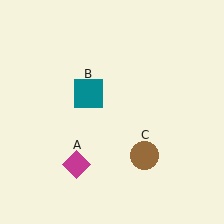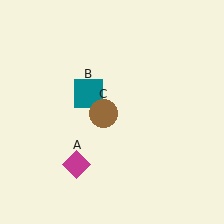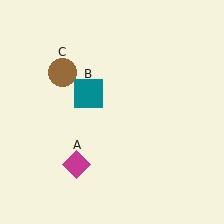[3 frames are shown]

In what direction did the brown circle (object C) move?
The brown circle (object C) moved up and to the left.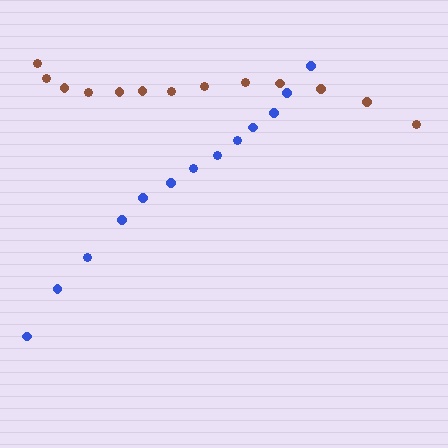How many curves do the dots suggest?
There are 2 distinct paths.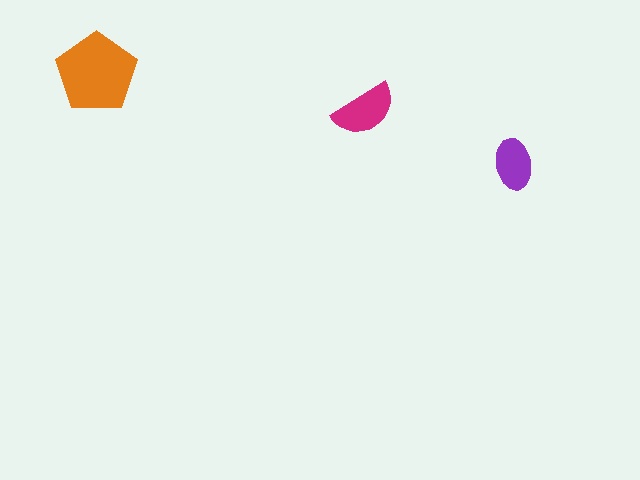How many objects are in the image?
There are 3 objects in the image.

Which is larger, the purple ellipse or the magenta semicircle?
The magenta semicircle.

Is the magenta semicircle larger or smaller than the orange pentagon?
Smaller.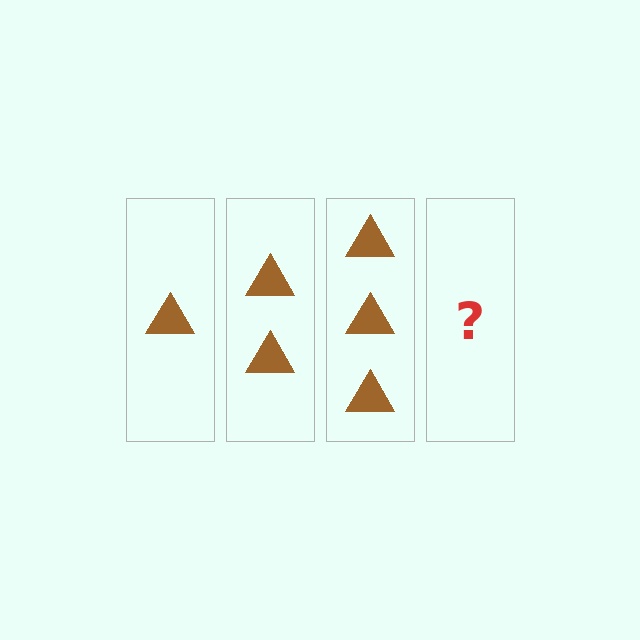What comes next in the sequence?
The next element should be 4 triangles.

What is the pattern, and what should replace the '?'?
The pattern is that each step adds one more triangle. The '?' should be 4 triangles.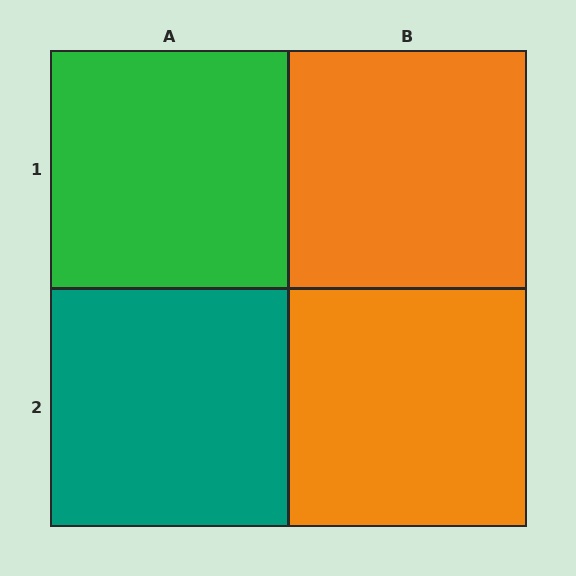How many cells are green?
1 cell is green.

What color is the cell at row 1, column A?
Green.